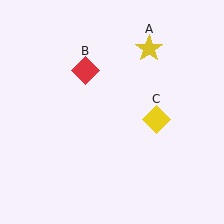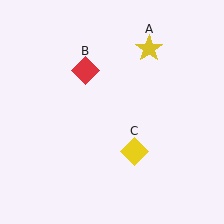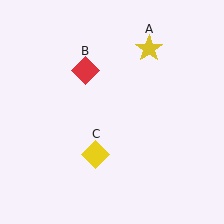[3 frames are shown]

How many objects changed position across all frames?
1 object changed position: yellow diamond (object C).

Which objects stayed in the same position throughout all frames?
Yellow star (object A) and red diamond (object B) remained stationary.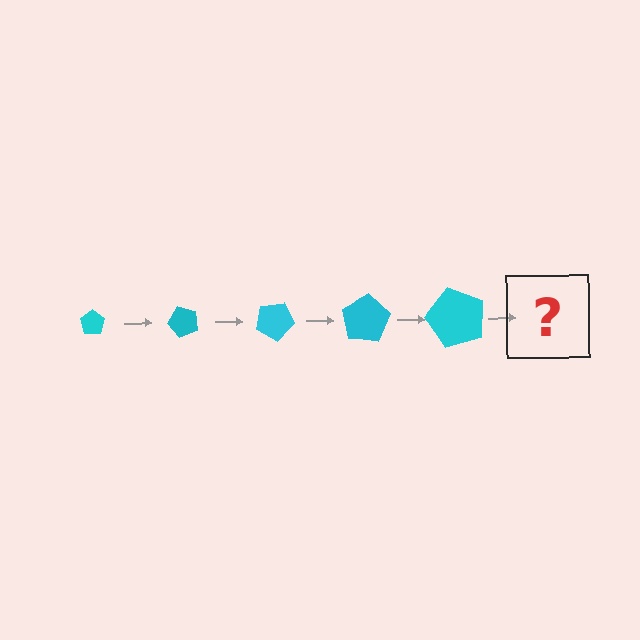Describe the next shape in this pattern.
It should be a pentagon, larger than the previous one and rotated 250 degrees from the start.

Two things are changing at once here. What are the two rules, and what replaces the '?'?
The two rules are that the pentagon grows larger each step and it rotates 50 degrees each step. The '?' should be a pentagon, larger than the previous one and rotated 250 degrees from the start.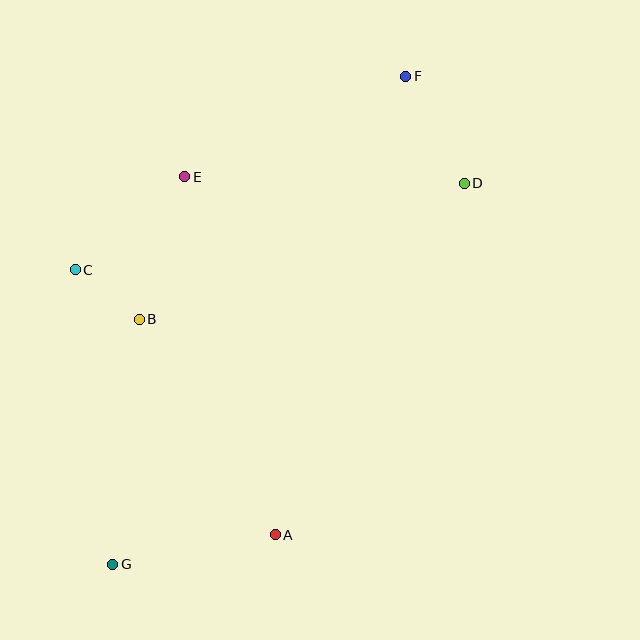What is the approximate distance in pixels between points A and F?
The distance between A and F is approximately 477 pixels.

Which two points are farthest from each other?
Points F and G are farthest from each other.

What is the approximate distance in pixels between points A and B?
The distance between A and B is approximately 255 pixels.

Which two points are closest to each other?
Points B and C are closest to each other.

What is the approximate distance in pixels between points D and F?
The distance between D and F is approximately 122 pixels.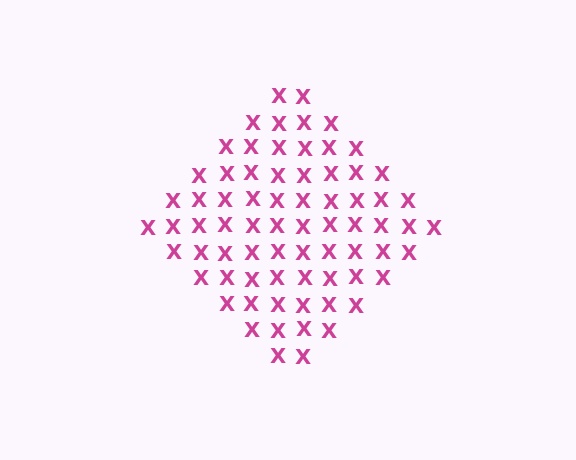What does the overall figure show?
The overall figure shows a diamond.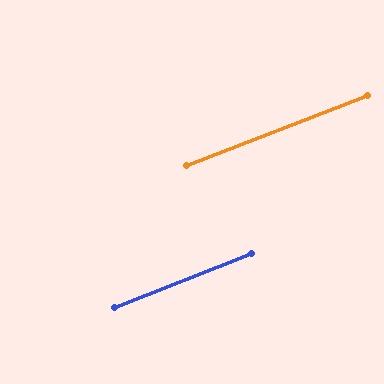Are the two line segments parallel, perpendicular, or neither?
Parallel — their directions differ by only 0.5°.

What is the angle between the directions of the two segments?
Approximately 1 degree.